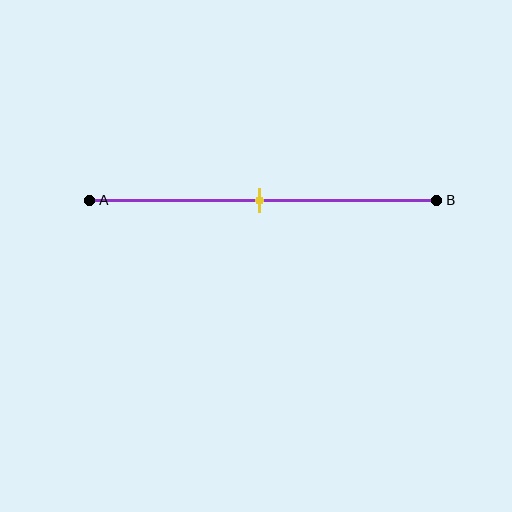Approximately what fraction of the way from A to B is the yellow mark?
The yellow mark is approximately 50% of the way from A to B.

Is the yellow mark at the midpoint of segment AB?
Yes, the mark is approximately at the midpoint.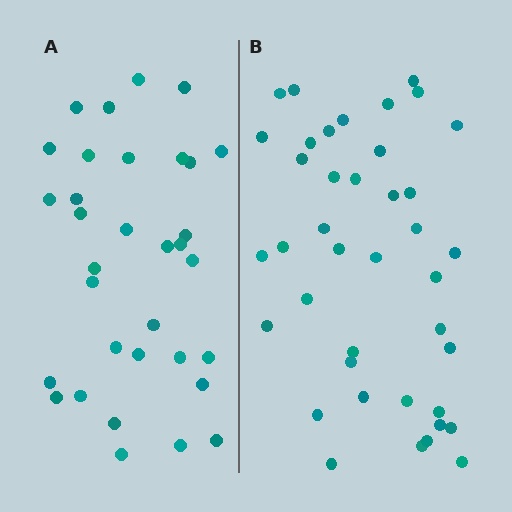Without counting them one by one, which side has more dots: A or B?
Region B (the right region) has more dots.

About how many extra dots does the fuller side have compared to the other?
Region B has roughly 8 or so more dots than region A.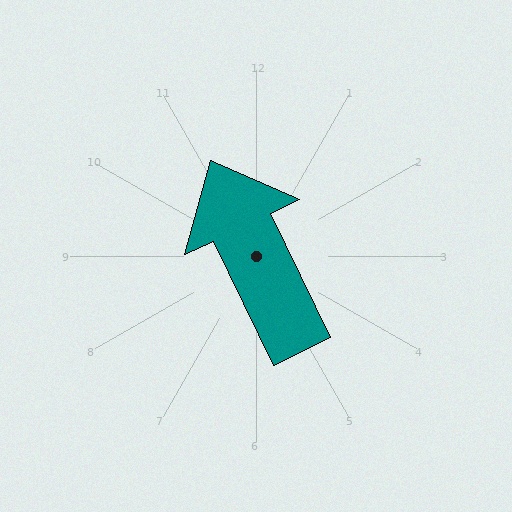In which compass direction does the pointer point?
Northwest.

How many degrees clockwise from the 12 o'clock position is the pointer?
Approximately 334 degrees.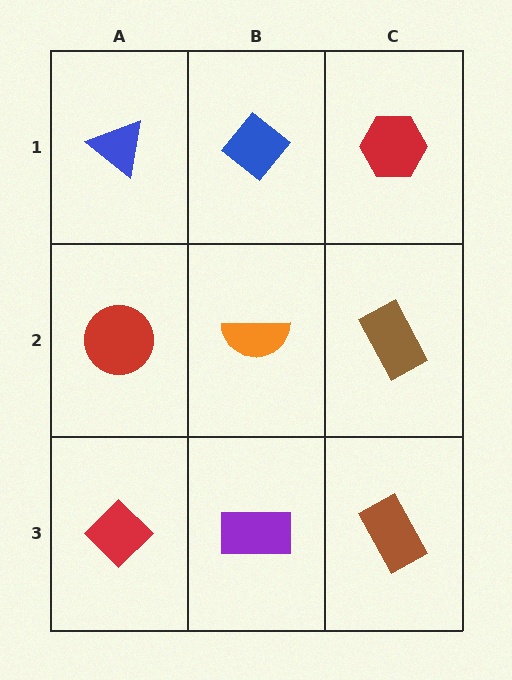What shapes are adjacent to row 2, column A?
A blue triangle (row 1, column A), a red diamond (row 3, column A), an orange semicircle (row 2, column B).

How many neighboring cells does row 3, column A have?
2.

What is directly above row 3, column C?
A brown rectangle.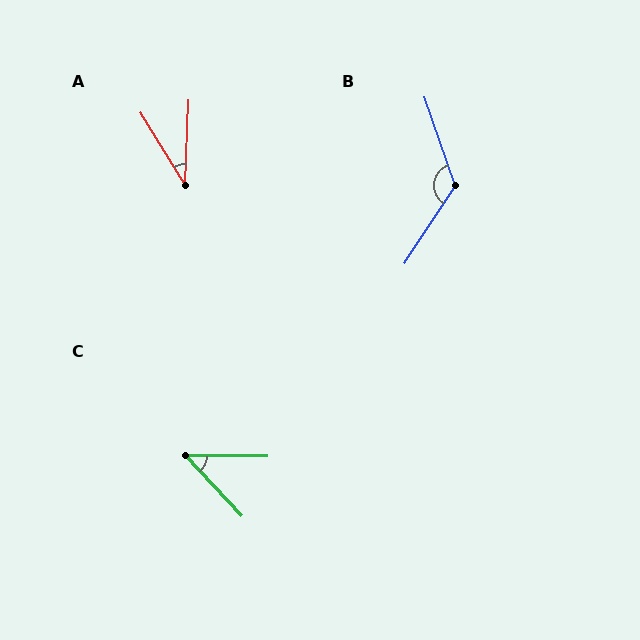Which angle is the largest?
B, at approximately 127 degrees.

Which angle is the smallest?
A, at approximately 34 degrees.